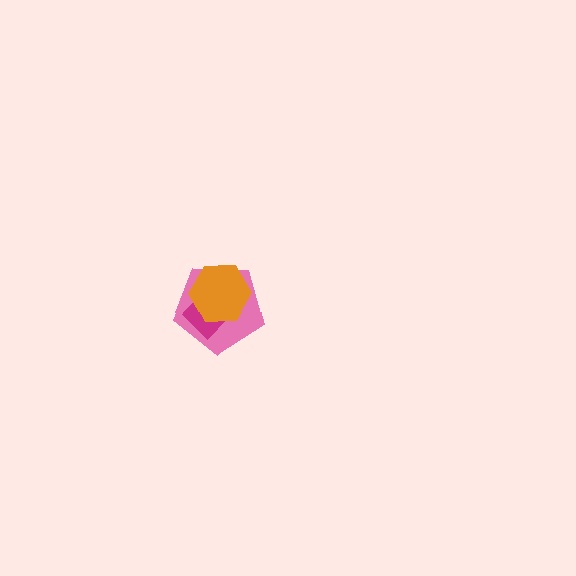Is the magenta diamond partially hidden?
Yes, it is partially covered by another shape.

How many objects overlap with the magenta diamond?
2 objects overlap with the magenta diamond.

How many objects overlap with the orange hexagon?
2 objects overlap with the orange hexagon.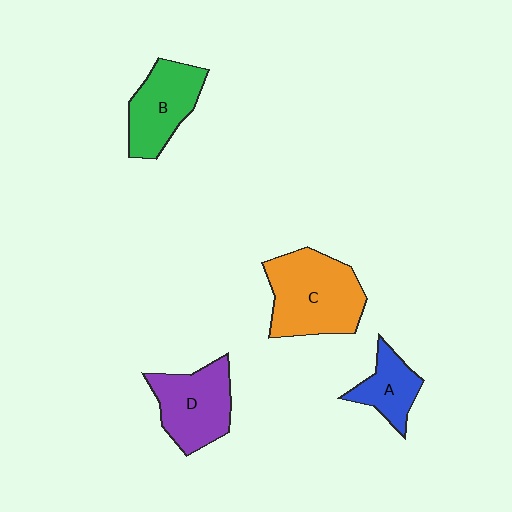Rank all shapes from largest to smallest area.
From largest to smallest: C (orange), D (purple), B (green), A (blue).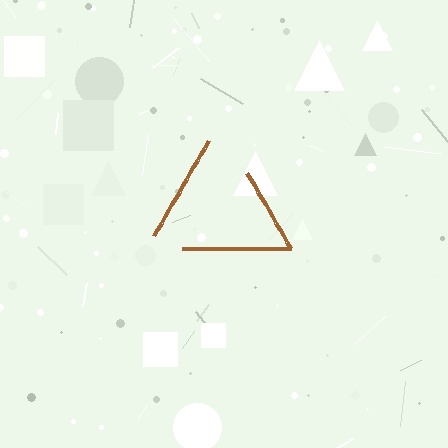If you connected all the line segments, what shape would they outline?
They would outline a triangle.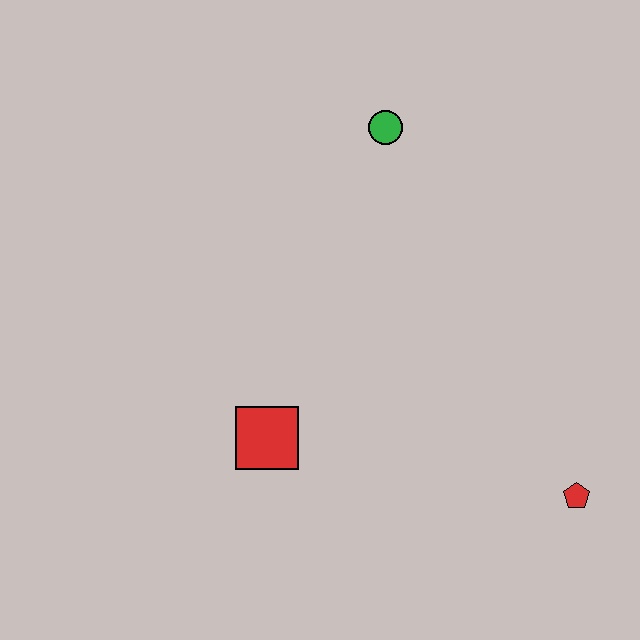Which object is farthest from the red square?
The green circle is farthest from the red square.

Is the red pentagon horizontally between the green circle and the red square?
No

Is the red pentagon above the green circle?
No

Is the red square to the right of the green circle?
No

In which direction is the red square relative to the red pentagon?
The red square is to the left of the red pentagon.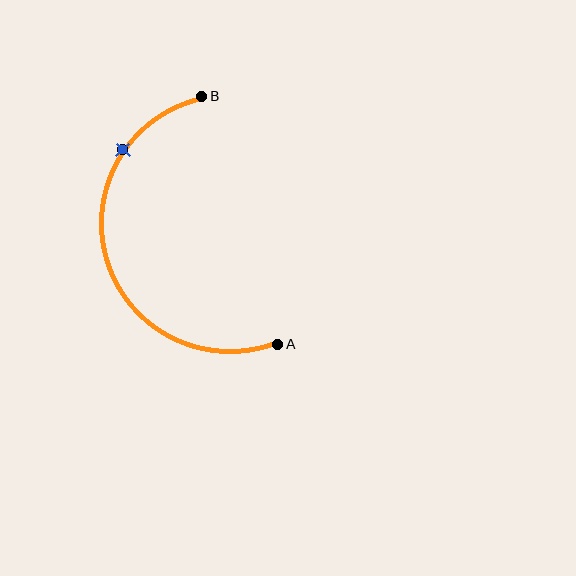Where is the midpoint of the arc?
The arc midpoint is the point on the curve farthest from the straight line joining A and B. It sits to the left of that line.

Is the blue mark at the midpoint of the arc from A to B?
No. The blue mark lies on the arc but is closer to endpoint B. The arc midpoint would be at the point on the curve equidistant along the arc from both A and B.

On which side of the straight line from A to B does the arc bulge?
The arc bulges to the left of the straight line connecting A and B.